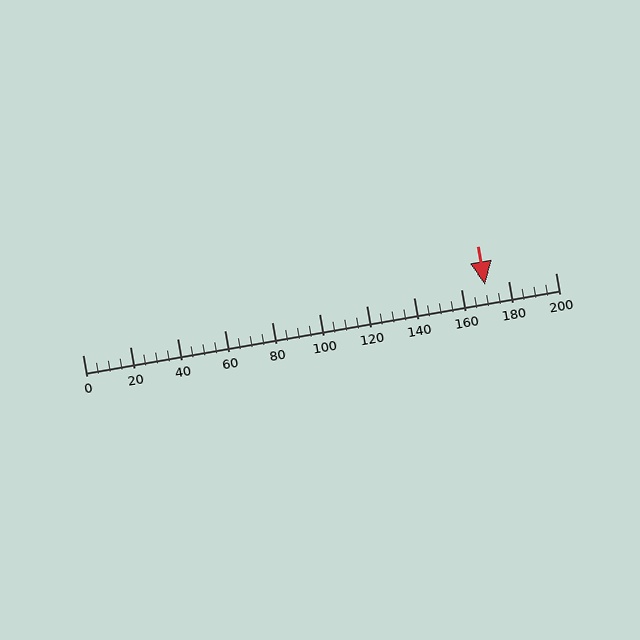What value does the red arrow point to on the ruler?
The red arrow points to approximately 170.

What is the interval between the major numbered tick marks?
The major tick marks are spaced 20 units apart.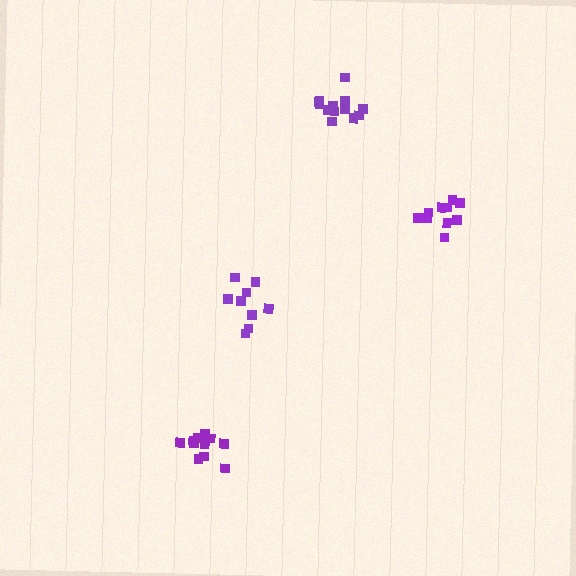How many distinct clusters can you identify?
There are 4 distinct clusters.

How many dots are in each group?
Group 1: 9 dots, Group 2: 10 dots, Group 3: 13 dots, Group 4: 13 dots (45 total).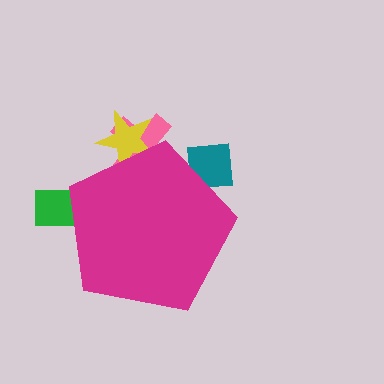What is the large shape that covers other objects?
A magenta pentagon.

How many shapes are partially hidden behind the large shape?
4 shapes are partially hidden.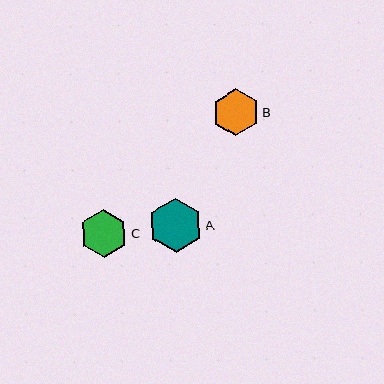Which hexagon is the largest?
Hexagon A is the largest with a size of approximately 54 pixels.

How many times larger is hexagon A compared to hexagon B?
Hexagon A is approximately 1.2 times the size of hexagon B.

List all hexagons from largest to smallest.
From largest to smallest: A, C, B.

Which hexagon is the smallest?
Hexagon B is the smallest with a size of approximately 47 pixels.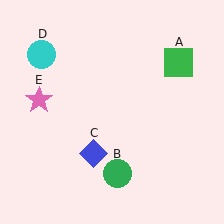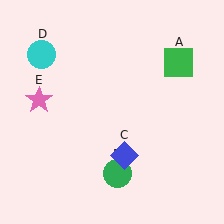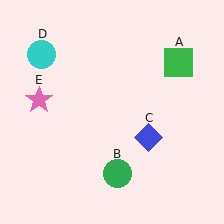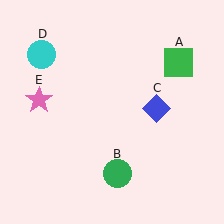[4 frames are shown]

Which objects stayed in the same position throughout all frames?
Green square (object A) and green circle (object B) and cyan circle (object D) and pink star (object E) remained stationary.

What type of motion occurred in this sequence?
The blue diamond (object C) rotated counterclockwise around the center of the scene.